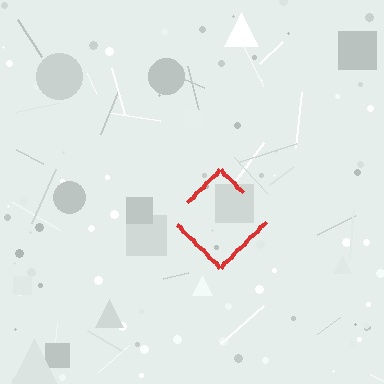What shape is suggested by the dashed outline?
The dashed outline suggests a diamond.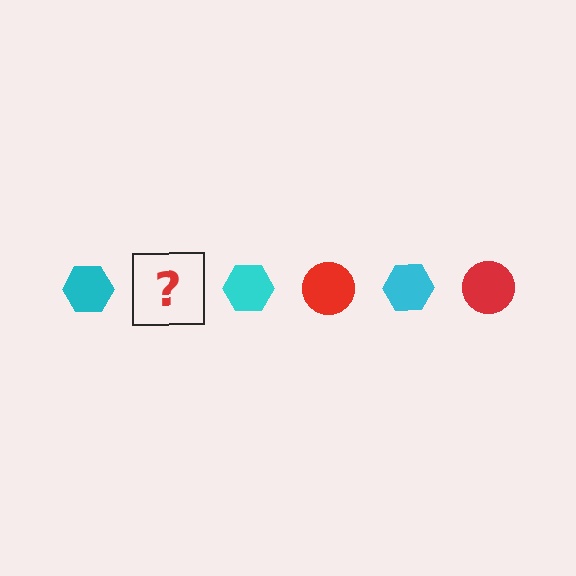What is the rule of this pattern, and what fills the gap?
The rule is that the pattern alternates between cyan hexagon and red circle. The gap should be filled with a red circle.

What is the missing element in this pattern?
The missing element is a red circle.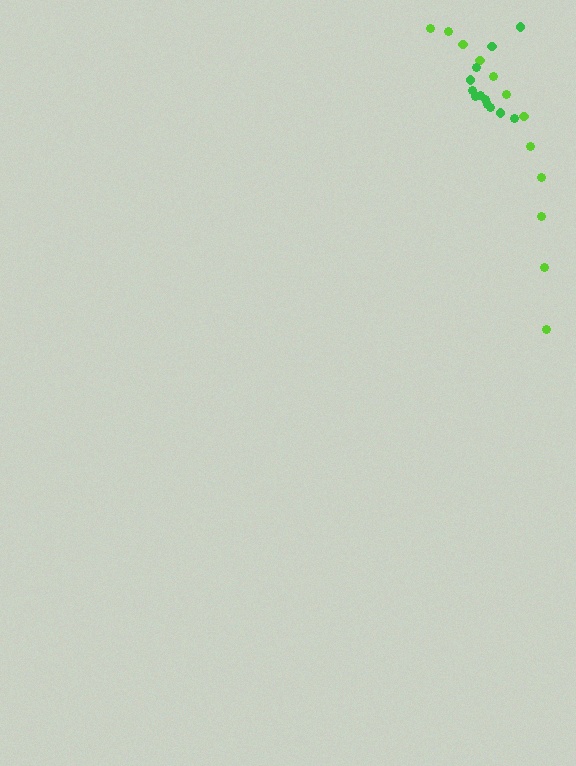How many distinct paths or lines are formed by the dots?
There are 2 distinct paths.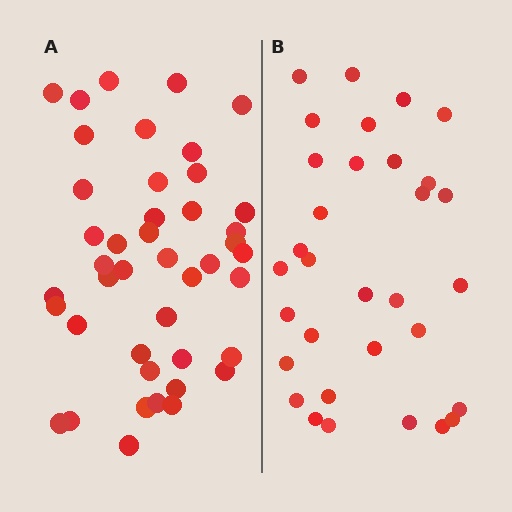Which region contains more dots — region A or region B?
Region A (the left region) has more dots.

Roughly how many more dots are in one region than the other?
Region A has roughly 12 or so more dots than region B.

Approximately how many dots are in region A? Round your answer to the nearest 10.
About 40 dots. (The exact count is 43, which rounds to 40.)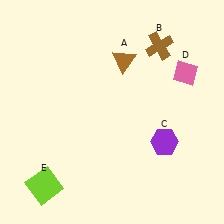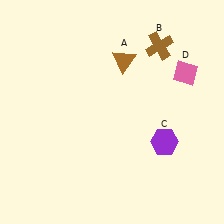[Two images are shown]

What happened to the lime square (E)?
The lime square (E) was removed in Image 2. It was in the bottom-left area of Image 1.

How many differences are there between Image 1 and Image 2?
There is 1 difference between the two images.